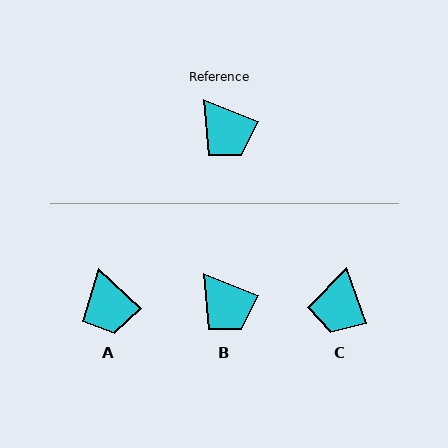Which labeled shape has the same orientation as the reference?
B.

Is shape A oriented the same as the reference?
No, it is off by about 21 degrees.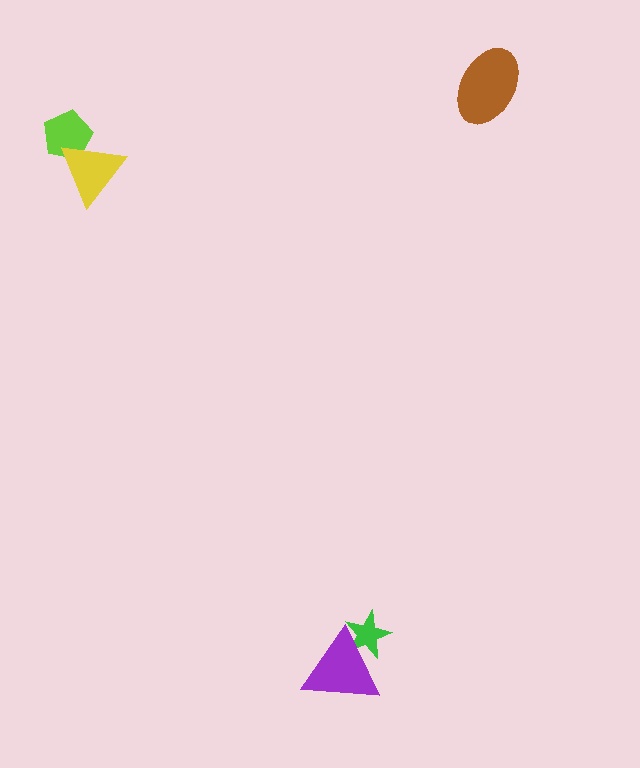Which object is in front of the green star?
The purple triangle is in front of the green star.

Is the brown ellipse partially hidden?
No, no other shape covers it.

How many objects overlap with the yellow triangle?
1 object overlaps with the yellow triangle.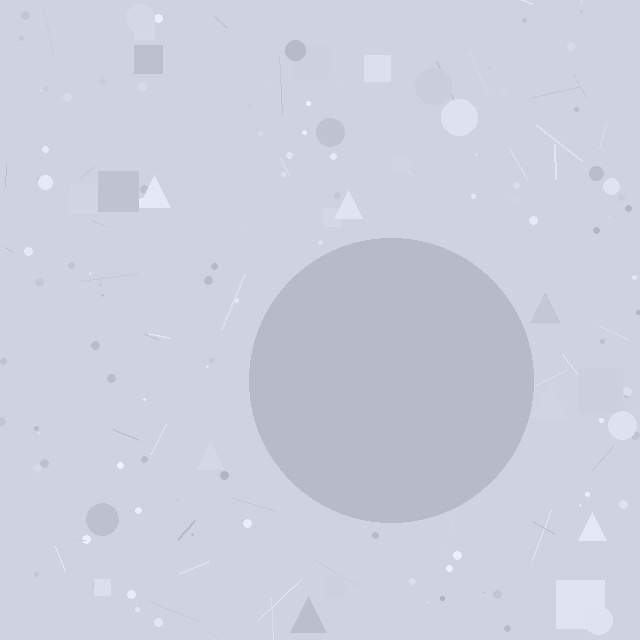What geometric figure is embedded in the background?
A circle is embedded in the background.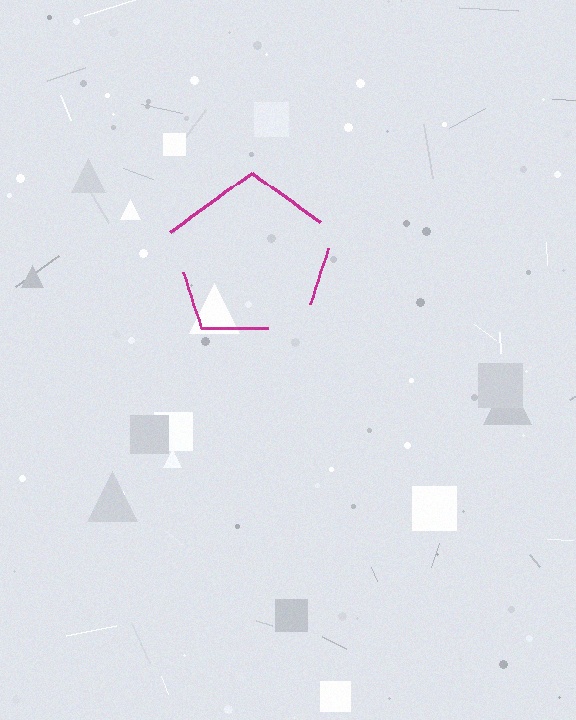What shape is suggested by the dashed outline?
The dashed outline suggests a pentagon.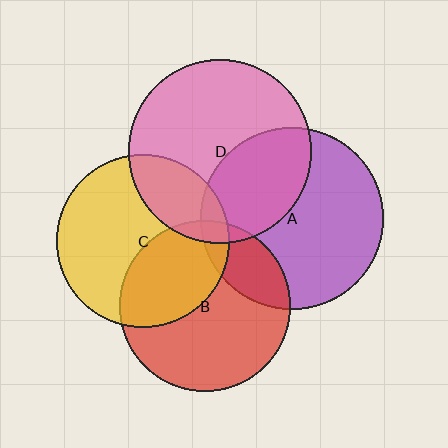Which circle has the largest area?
Circle D (pink).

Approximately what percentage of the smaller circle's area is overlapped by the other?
Approximately 25%.